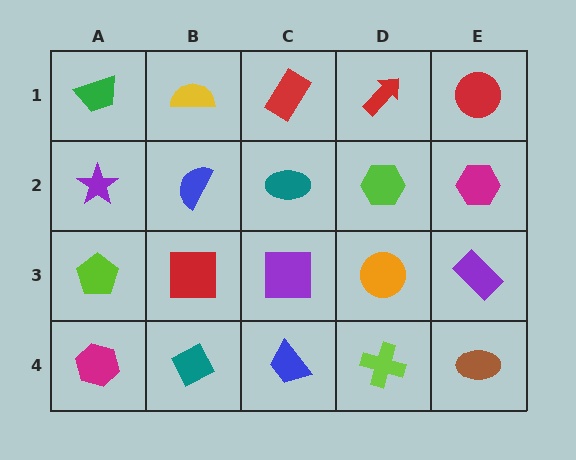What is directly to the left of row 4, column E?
A lime cross.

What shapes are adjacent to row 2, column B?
A yellow semicircle (row 1, column B), a red square (row 3, column B), a purple star (row 2, column A), a teal ellipse (row 2, column C).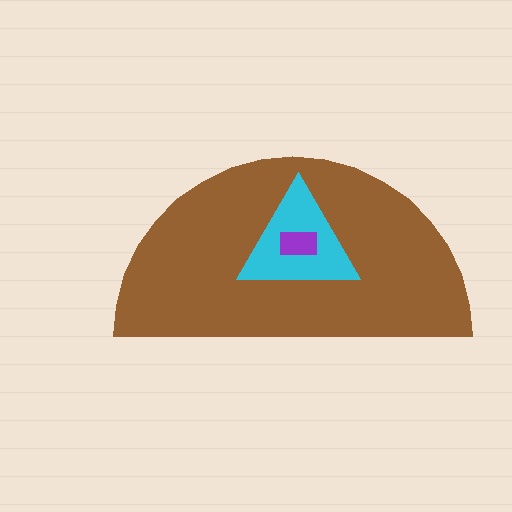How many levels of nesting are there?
3.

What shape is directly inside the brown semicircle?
The cyan triangle.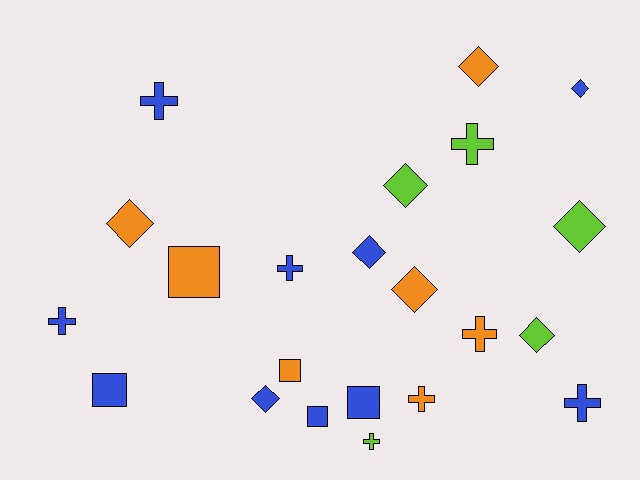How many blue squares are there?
There are 3 blue squares.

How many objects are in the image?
There are 22 objects.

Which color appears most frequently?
Blue, with 10 objects.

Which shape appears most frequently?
Diamond, with 9 objects.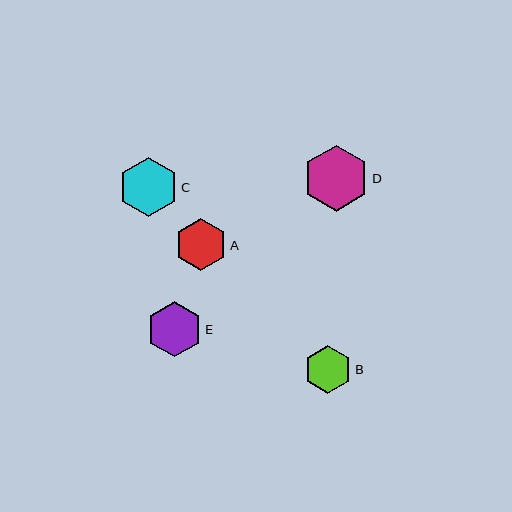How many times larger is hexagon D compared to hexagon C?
Hexagon D is approximately 1.1 times the size of hexagon C.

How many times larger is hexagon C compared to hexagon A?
Hexagon C is approximately 1.1 times the size of hexagon A.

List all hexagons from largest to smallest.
From largest to smallest: D, C, E, A, B.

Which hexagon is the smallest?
Hexagon B is the smallest with a size of approximately 48 pixels.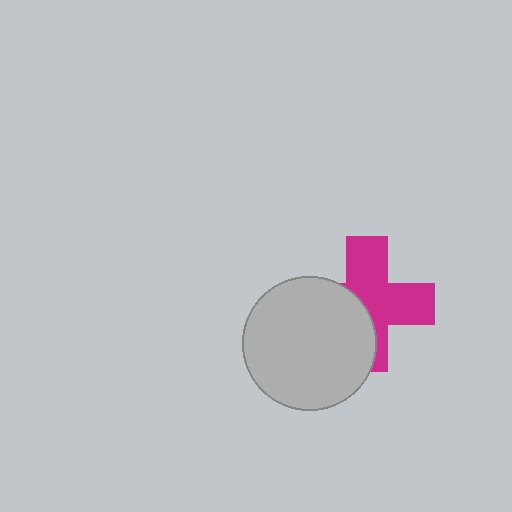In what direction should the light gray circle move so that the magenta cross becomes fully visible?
The light gray circle should move left. That is the shortest direction to clear the overlap and leave the magenta cross fully visible.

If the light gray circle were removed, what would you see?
You would see the complete magenta cross.